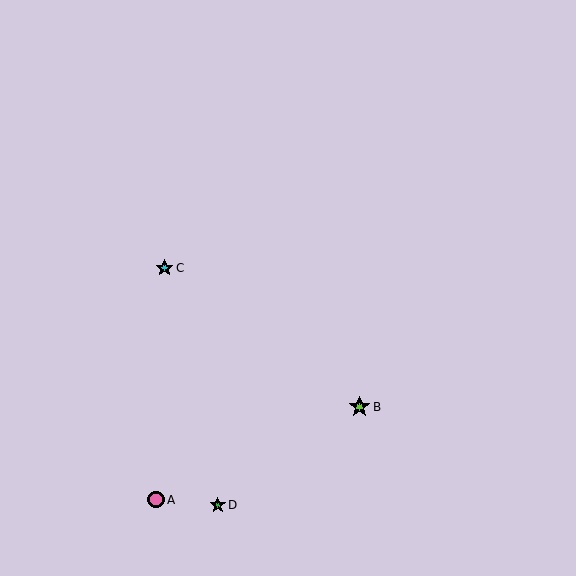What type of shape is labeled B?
Shape B is a lime star.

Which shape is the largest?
The lime star (labeled B) is the largest.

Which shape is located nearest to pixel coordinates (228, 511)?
The green star (labeled D) at (218, 505) is nearest to that location.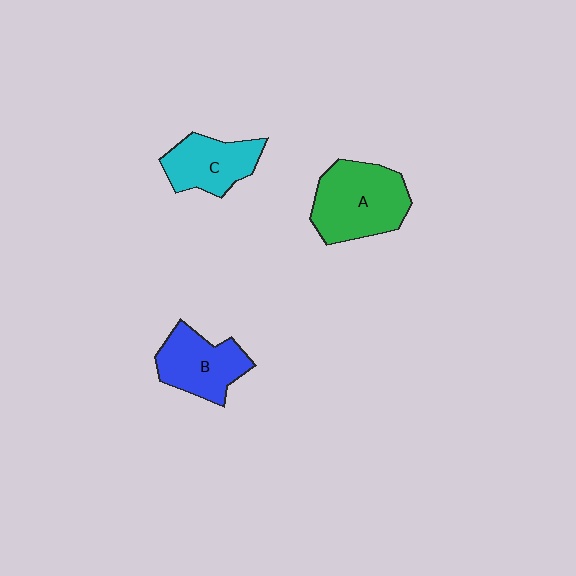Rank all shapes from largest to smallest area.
From largest to smallest: A (green), B (blue), C (cyan).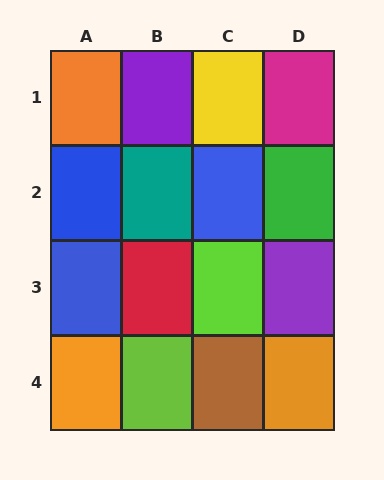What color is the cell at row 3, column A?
Blue.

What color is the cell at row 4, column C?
Brown.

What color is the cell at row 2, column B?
Teal.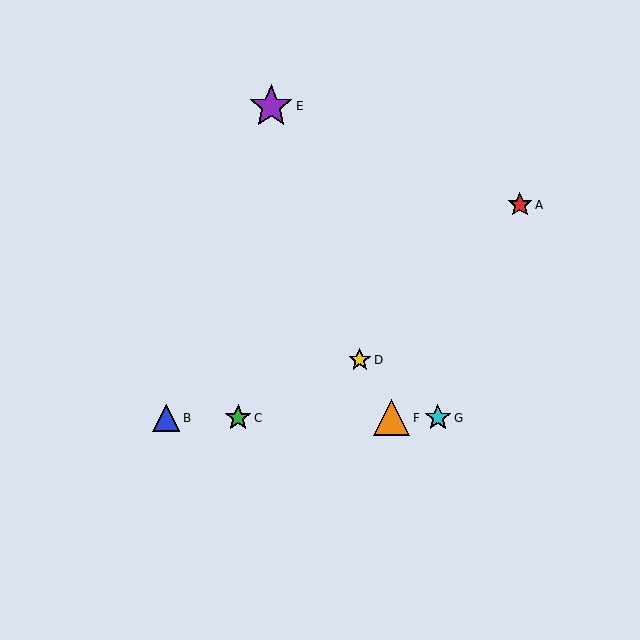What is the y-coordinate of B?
Object B is at y≈418.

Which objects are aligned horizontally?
Objects B, C, F, G are aligned horizontally.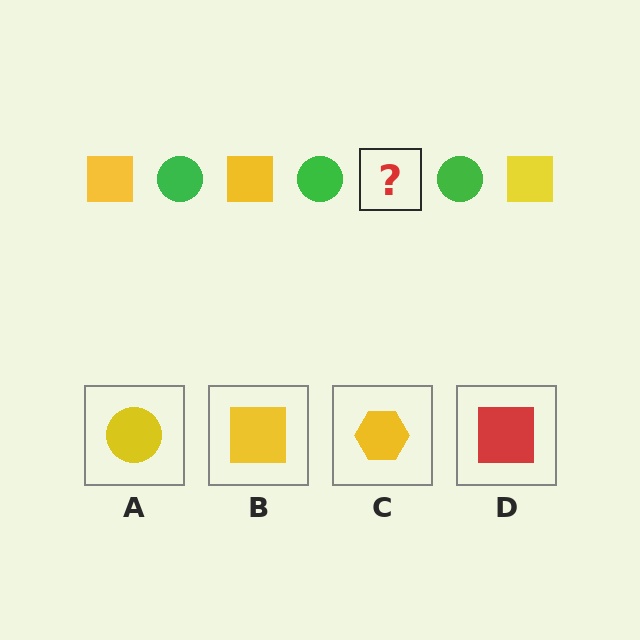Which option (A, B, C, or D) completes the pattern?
B.